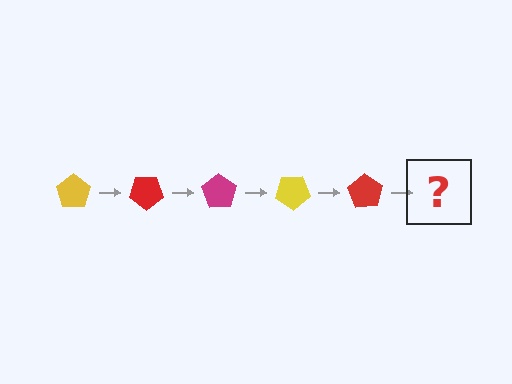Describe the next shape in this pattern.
It should be a magenta pentagon, rotated 175 degrees from the start.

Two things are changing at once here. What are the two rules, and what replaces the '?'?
The two rules are that it rotates 35 degrees each step and the color cycles through yellow, red, and magenta. The '?' should be a magenta pentagon, rotated 175 degrees from the start.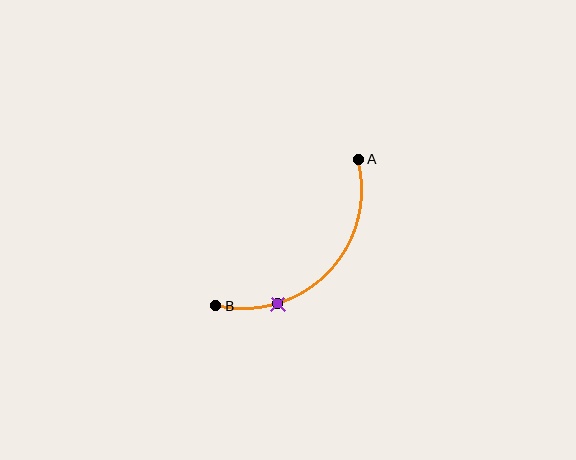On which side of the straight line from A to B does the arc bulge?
The arc bulges below and to the right of the straight line connecting A and B.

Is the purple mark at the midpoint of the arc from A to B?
No. The purple mark lies on the arc but is closer to endpoint B. The arc midpoint would be at the point on the curve equidistant along the arc from both A and B.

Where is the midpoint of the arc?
The arc midpoint is the point on the curve farthest from the straight line joining A and B. It sits below and to the right of that line.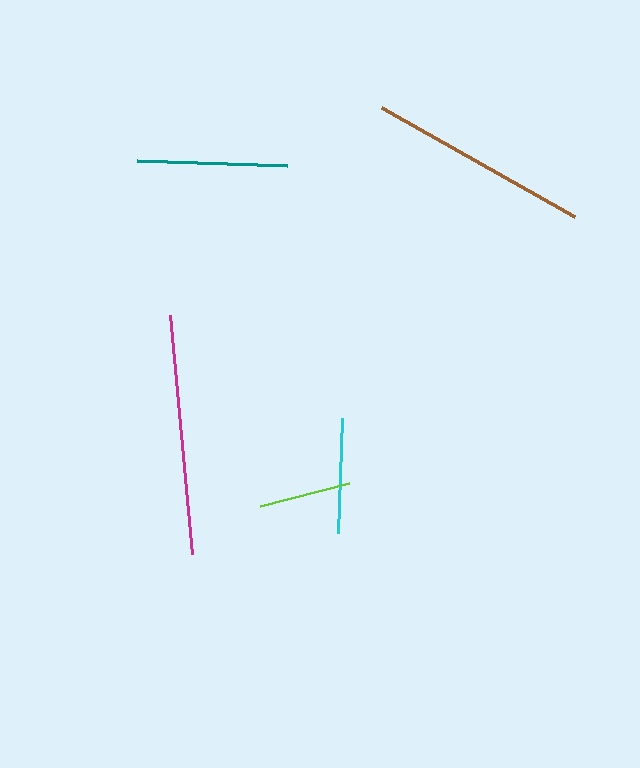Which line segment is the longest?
The magenta line is the longest at approximately 240 pixels.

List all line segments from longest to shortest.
From longest to shortest: magenta, brown, teal, cyan, lime.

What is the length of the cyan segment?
The cyan segment is approximately 115 pixels long.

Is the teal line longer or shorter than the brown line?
The brown line is longer than the teal line.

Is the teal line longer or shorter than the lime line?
The teal line is longer than the lime line.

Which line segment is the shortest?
The lime line is the shortest at approximately 92 pixels.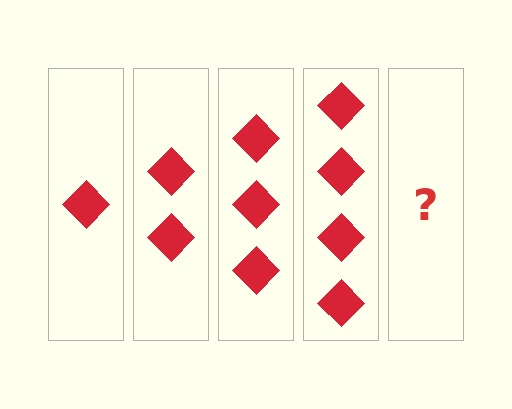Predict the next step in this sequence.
The next step is 5 diamonds.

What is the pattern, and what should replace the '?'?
The pattern is that each step adds one more diamond. The '?' should be 5 diamonds.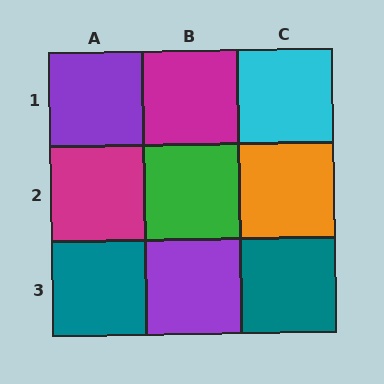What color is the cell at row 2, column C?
Orange.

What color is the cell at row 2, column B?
Green.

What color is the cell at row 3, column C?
Teal.